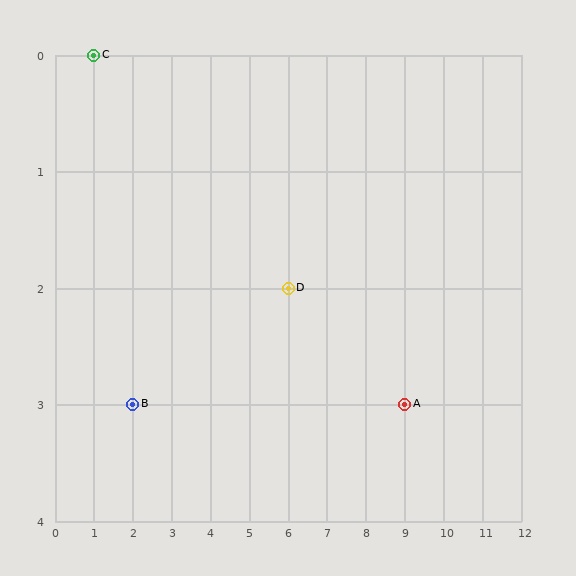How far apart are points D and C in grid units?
Points D and C are 5 columns and 2 rows apart (about 5.4 grid units diagonally).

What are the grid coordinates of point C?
Point C is at grid coordinates (1, 0).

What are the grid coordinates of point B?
Point B is at grid coordinates (2, 3).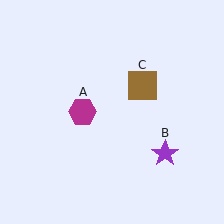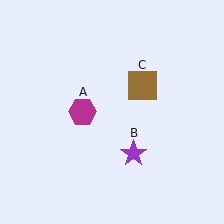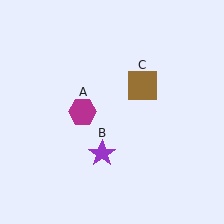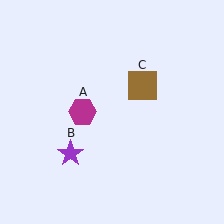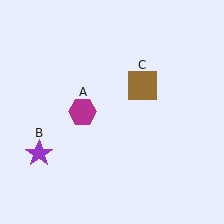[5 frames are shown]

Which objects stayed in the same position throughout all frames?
Magenta hexagon (object A) and brown square (object C) remained stationary.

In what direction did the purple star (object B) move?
The purple star (object B) moved left.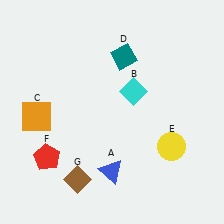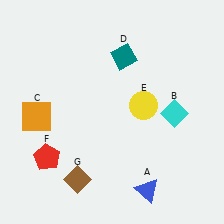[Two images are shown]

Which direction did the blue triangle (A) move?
The blue triangle (A) moved right.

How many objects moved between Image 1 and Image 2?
3 objects moved between the two images.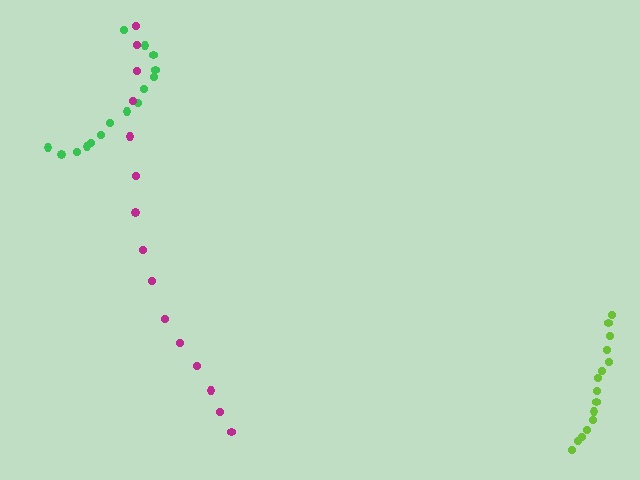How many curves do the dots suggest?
There are 3 distinct paths.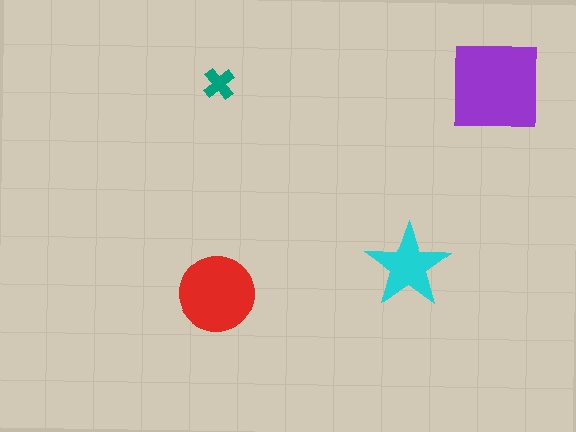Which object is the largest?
The purple square.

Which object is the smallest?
The teal cross.